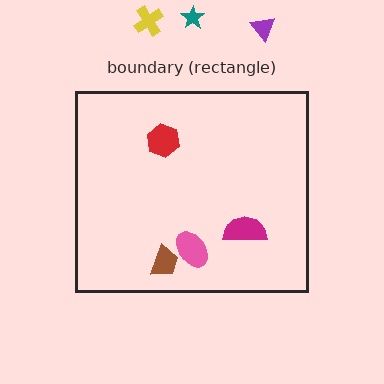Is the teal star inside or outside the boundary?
Outside.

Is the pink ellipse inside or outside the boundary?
Inside.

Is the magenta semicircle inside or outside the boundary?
Inside.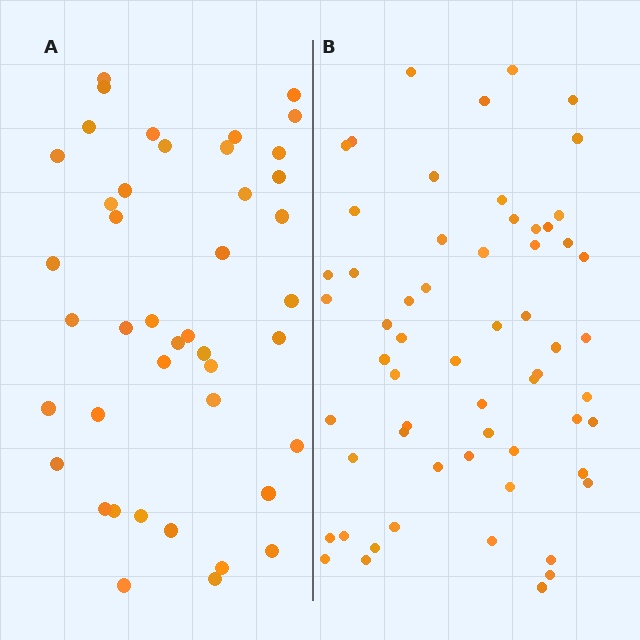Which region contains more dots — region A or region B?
Region B (the right region) has more dots.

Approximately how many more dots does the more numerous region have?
Region B has approximately 15 more dots than region A.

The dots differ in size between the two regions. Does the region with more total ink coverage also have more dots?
No. Region A has more total ink coverage because its dots are larger, but region B actually contains more individual dots. Total area can be misleading — the number of items is what matters here.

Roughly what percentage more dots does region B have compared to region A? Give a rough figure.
About 40% more.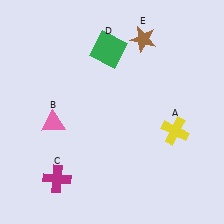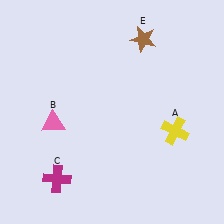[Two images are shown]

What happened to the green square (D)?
The green square (D) was removed in Image 2. It was in the top-left area of Image 1.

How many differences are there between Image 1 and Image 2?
There is 1 difference between the two images.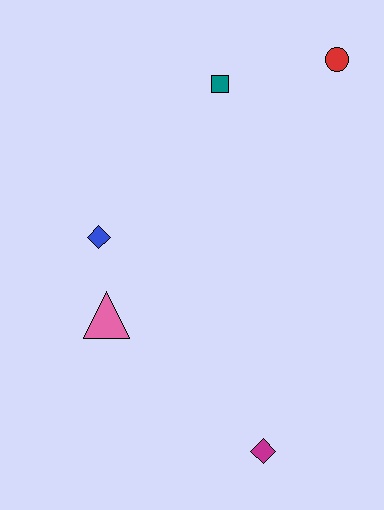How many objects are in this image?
There are 5 objects.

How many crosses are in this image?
There are no crosses.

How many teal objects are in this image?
There is 1 teal object.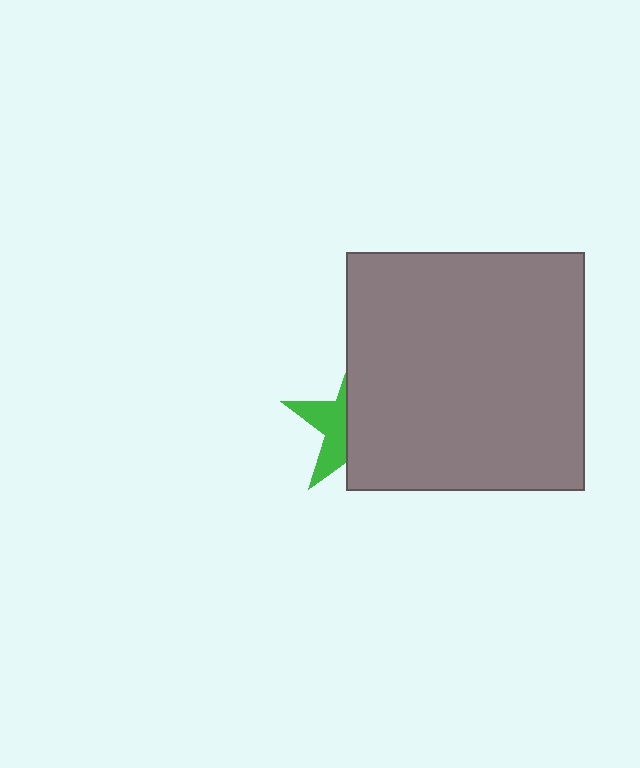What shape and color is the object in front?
The object in front is a gray square.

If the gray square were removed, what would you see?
You would see the complete green star.